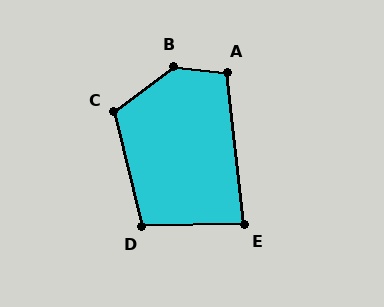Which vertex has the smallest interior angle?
E, at approximately 84 degrees.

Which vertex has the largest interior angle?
B, at approximately 137 degrees.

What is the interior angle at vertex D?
Approximately 103 degrees (obtuse).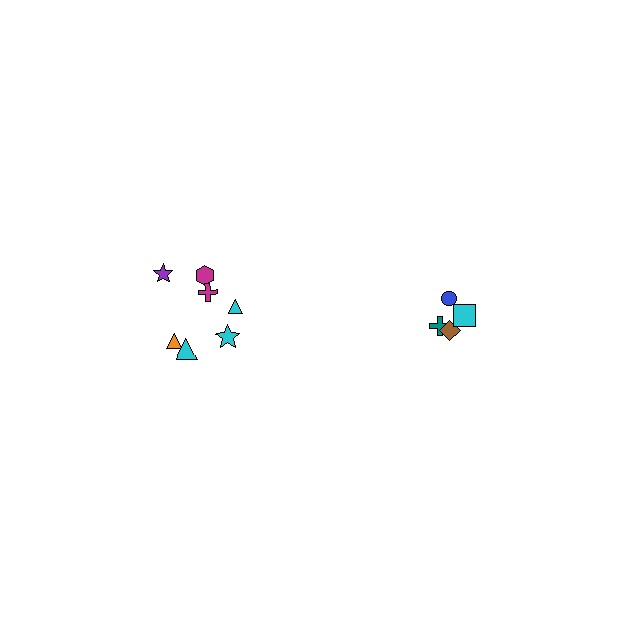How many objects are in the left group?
There are 7 objects.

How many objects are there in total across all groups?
There are 11 objects.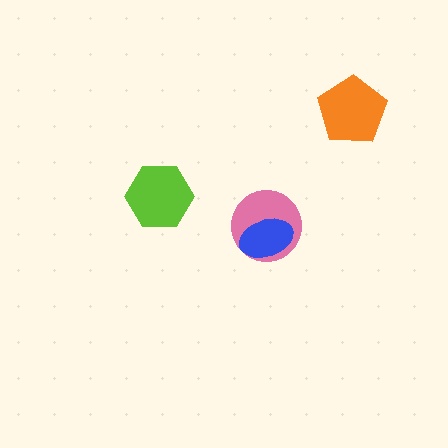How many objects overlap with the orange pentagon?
0 objects overlap with the orange pentagon.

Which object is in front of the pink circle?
The blue ellipse is in front of the pink circle.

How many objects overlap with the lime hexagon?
0 objects overlap with the lime hexagon.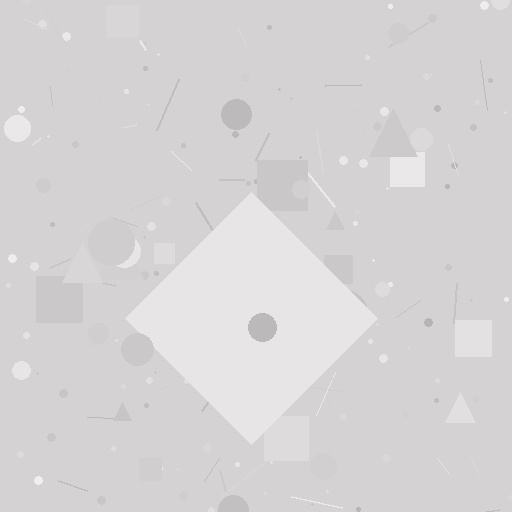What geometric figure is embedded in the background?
A diamond is embedded in the background.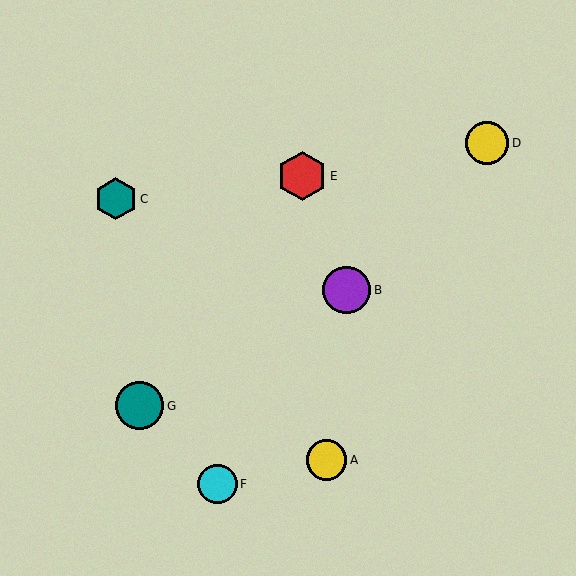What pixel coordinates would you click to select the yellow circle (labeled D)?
Click at (487, 143) to select the yellow circle D.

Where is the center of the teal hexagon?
The center of the teal hexagon is at (116, 199).